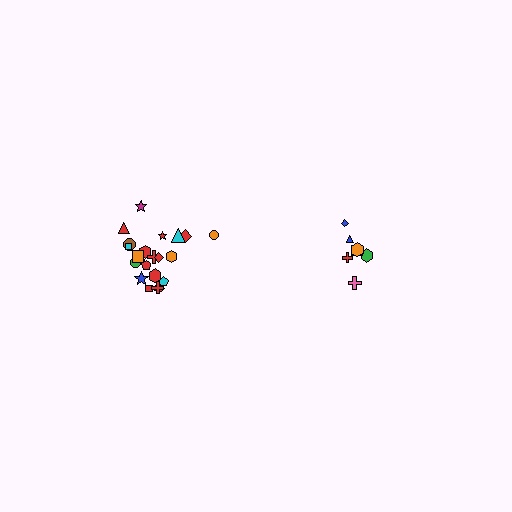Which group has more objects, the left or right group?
The left group.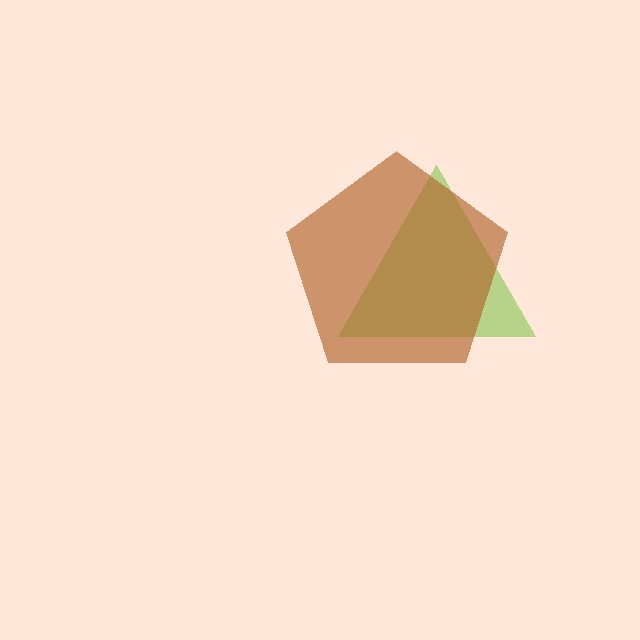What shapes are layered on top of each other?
The layered shapes are: a lime triangle, a brown pentagon.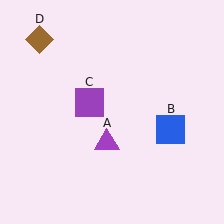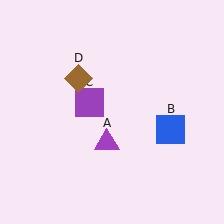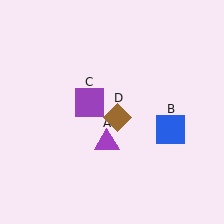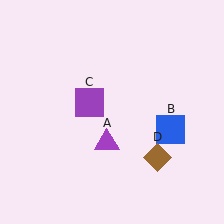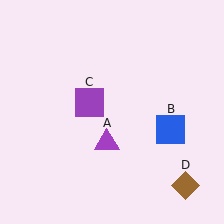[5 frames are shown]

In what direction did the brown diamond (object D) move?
The brown diamond (object D) moved down and to the right.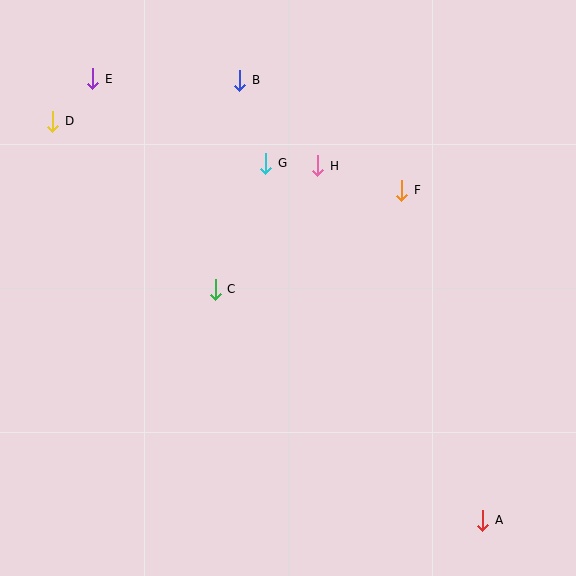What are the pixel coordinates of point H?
Point H is at (318, 166).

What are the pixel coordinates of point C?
Point C is at (215, 289).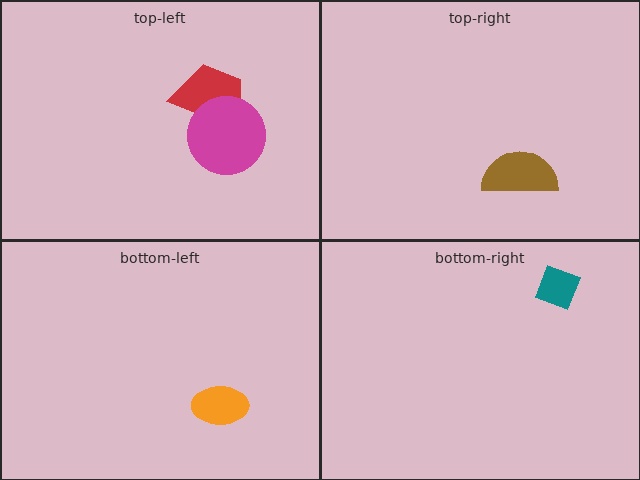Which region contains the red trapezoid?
The top-left region.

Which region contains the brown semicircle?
The top-right region.